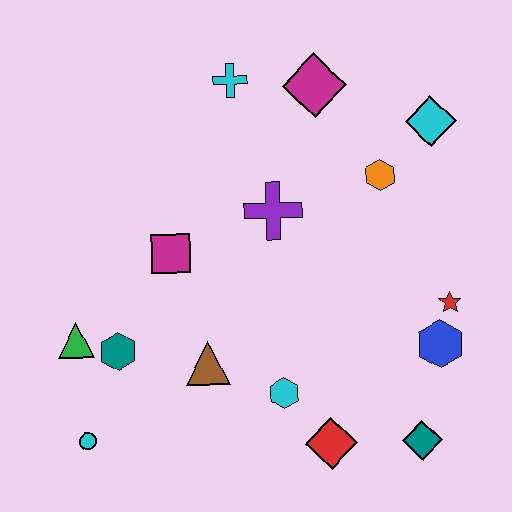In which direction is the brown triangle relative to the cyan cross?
The brown triangle is below the cyan cross.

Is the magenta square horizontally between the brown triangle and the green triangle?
Yes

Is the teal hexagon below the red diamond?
No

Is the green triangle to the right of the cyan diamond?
No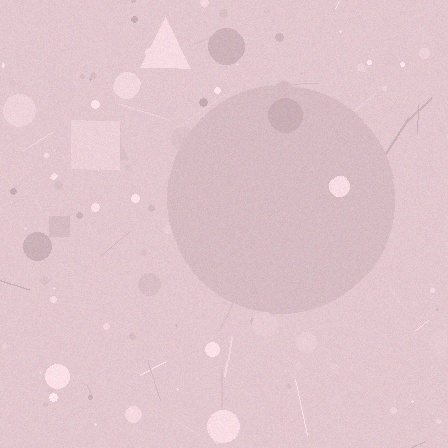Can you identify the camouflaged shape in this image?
The camouflaged shape is a circle.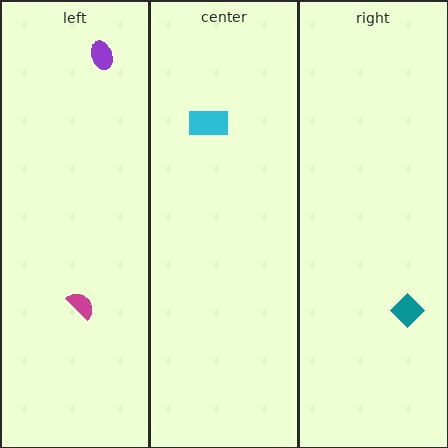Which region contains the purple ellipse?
The left region.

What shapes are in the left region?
The magenta semicircle, the purple ellipse.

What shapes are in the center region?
The cyan rectangle.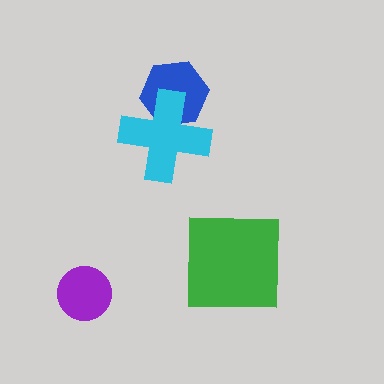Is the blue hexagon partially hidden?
Yes, it is partially covered by another shape.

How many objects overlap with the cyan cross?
1 object overlaps with the cyan cross.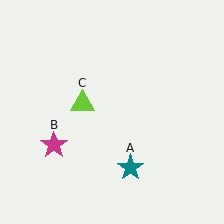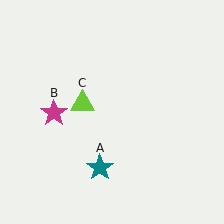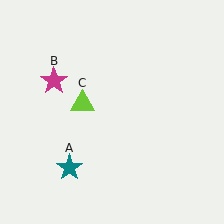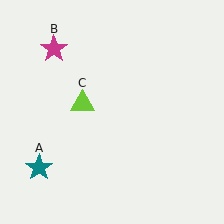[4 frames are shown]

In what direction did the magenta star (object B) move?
The magenta star (object B) moved up.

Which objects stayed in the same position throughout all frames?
Lime triangle (object C) remained stationary.